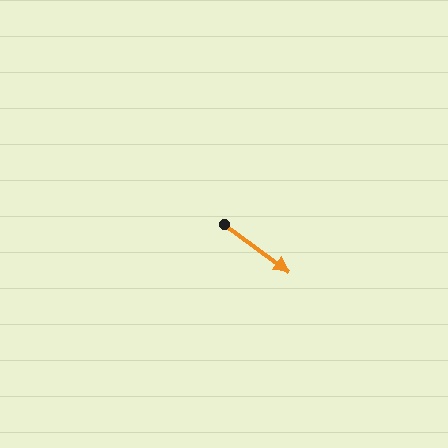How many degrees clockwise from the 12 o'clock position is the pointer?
Approximately 126 degrees.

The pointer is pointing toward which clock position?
Roughly 4 o'clock.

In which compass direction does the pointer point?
Southeast.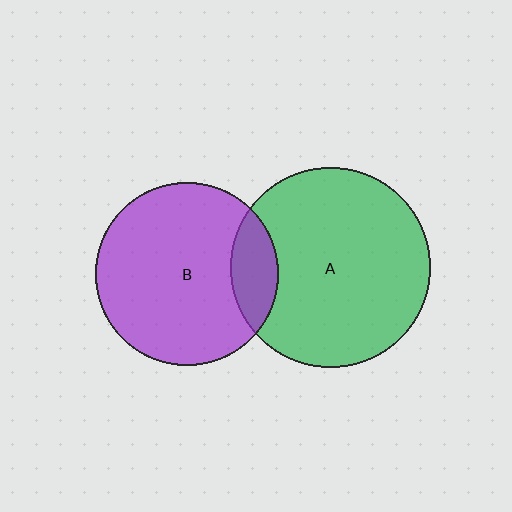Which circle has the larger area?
Circle A (green).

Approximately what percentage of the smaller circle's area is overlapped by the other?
Approximately 15%.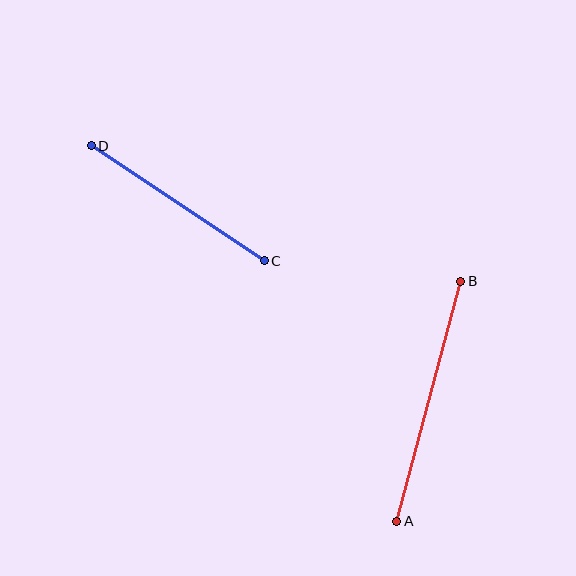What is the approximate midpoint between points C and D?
The midpoint is at approximately (178, 203) pixels.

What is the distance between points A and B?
The distance is approximately 248 pixels.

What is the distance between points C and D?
The distance is approximately 208 pixels.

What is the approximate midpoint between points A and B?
The midpoint is at approximately (429, 401) pixels.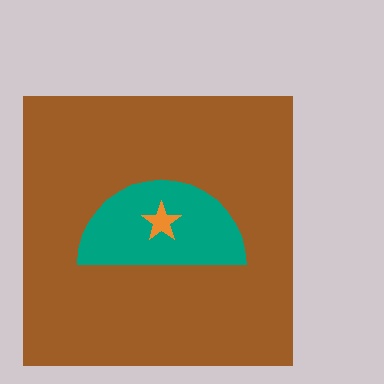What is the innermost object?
The orange star.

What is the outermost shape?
The brown square.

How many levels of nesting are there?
3.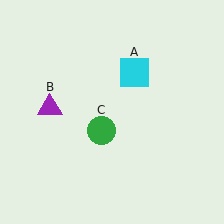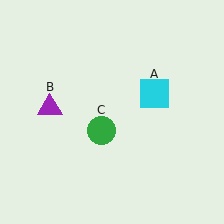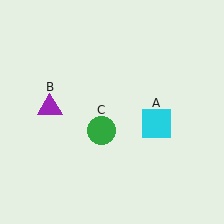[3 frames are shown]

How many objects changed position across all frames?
1 object changed position: cyan square (object A).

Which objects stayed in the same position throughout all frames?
Purple triangle (object B) and green circle (object C) remained stationary.